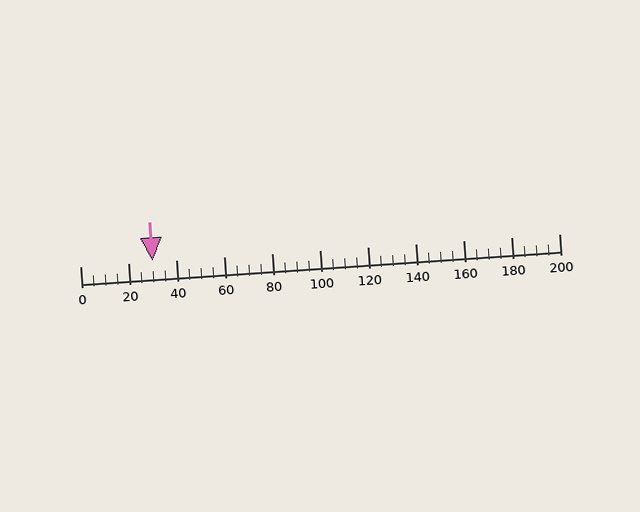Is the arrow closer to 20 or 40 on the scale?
The arrow is closer to 40.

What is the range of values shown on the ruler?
The ruler shows values from 0 to 200.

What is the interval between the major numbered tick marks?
The major tick marks are spaced 20 units apart.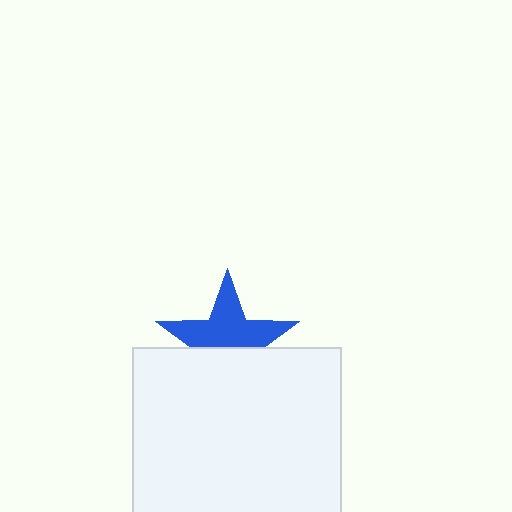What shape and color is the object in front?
The object in front is a white square.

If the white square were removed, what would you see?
You would see the complete blue star.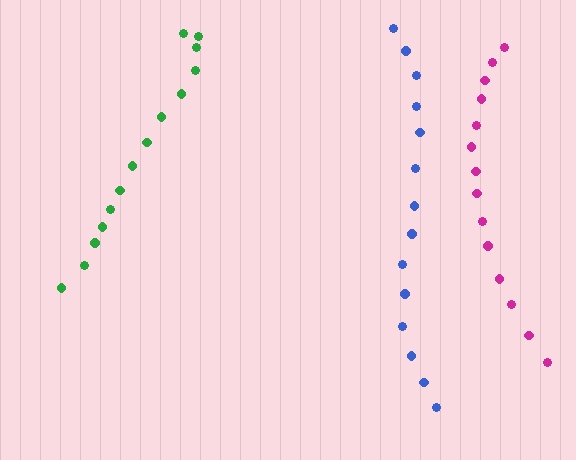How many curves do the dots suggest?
There are 3 distinct paths.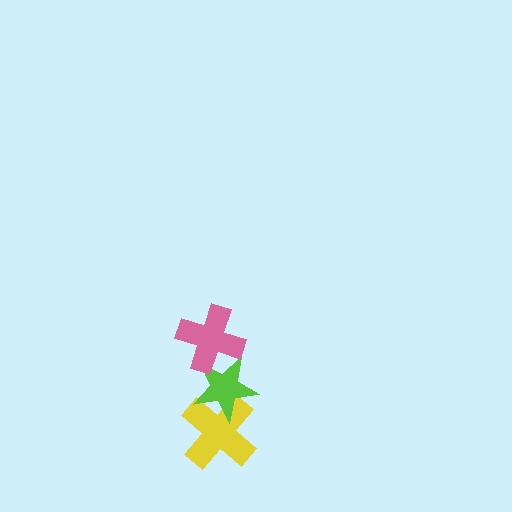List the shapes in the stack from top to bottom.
From top to bottom: the pink cross, the lime star, the yellow cross.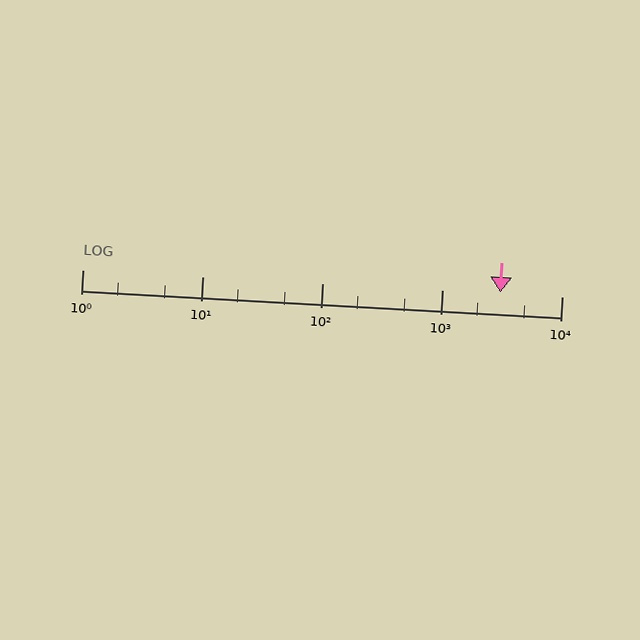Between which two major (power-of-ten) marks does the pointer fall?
The pointer is between 1000 and 10000.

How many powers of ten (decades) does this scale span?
The scale spans 4 decades, from 1 to 10000.